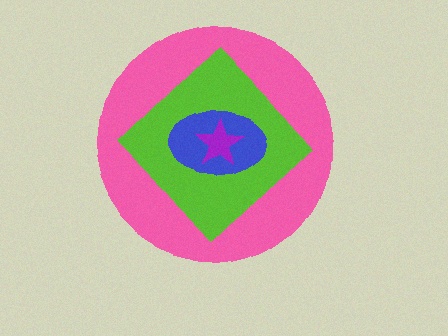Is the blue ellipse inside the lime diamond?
Yes.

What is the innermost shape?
The purple star.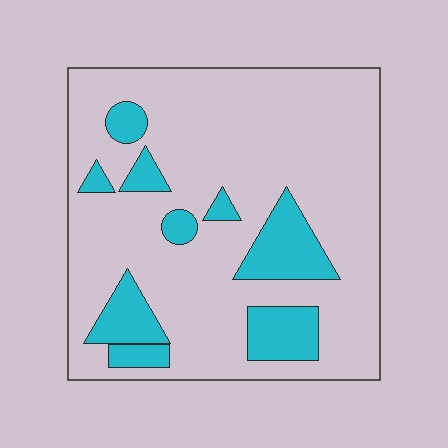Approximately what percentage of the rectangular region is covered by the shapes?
Approximately 20%.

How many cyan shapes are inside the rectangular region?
9.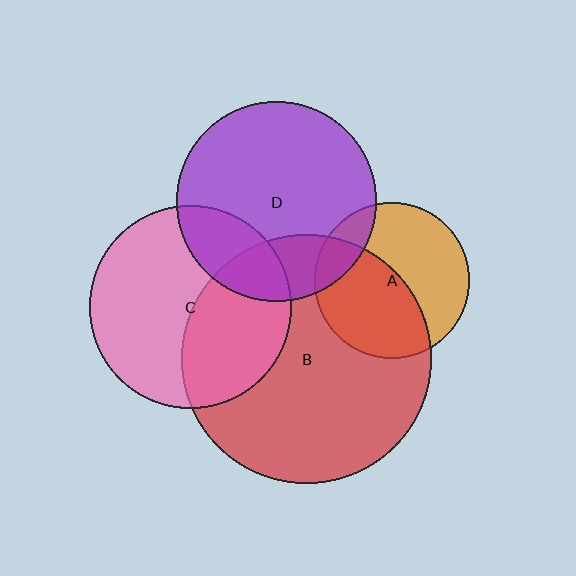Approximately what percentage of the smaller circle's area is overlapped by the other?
Approximately 40%.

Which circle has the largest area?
Circle B (red).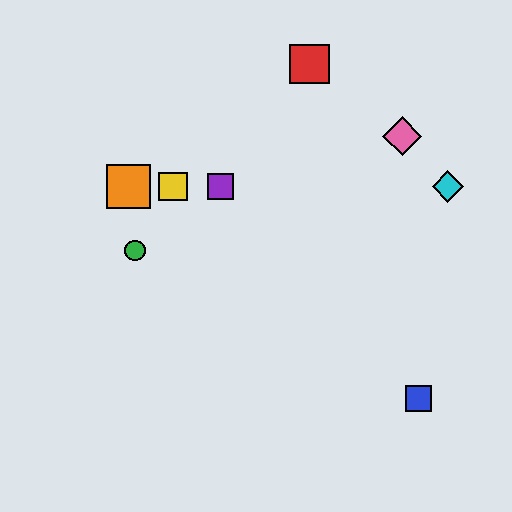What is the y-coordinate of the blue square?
The blue square is at y≈399.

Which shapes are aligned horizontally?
The yellow square, the purple square, the orange square, the cyan diamond are aligned horizontally.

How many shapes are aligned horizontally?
4 shapes (the yellow square, the purple square, the orange square, the cyan diamond) are aligned horizontally.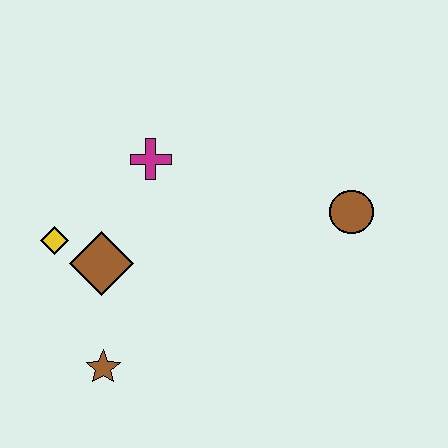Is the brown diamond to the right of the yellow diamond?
Yes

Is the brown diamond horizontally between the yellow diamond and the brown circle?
Yes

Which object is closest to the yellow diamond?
The brown diamond is closest to the yellow diamond.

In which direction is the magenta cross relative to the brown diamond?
The magenta cross is above the brown diamond.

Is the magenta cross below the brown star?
No